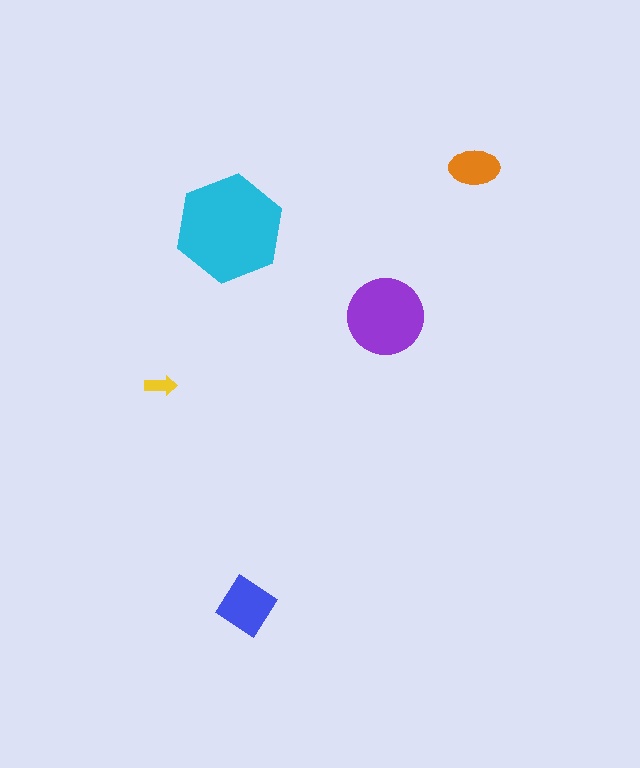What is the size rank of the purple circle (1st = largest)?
2nd.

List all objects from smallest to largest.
The yellow arrow, the orange ellipse, the blue diamond, the purple circle, the cyan hexagon.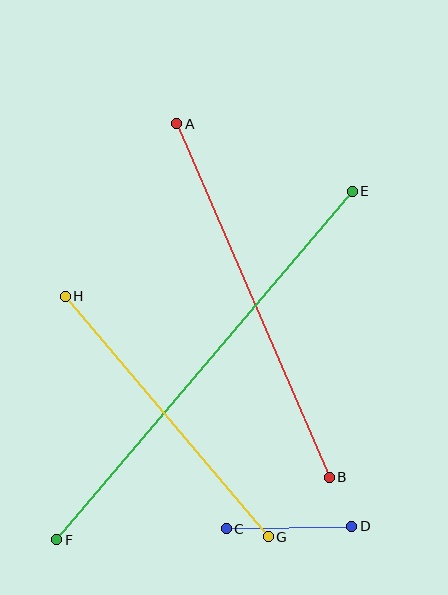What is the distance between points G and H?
The distance is approximately 315 pixels.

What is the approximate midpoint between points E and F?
The midpoint is at approximately (204, 365) pixels.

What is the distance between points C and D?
The distance is approximately 125 pixels.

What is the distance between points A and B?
The distance is approximately 385 pixels.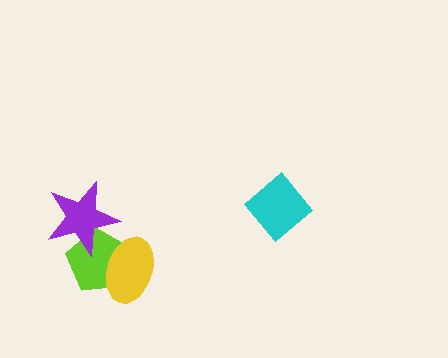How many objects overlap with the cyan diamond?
0 objects overlap with the cyan diamond.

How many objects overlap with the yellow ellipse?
1 object overlaps with the yellow ellipse.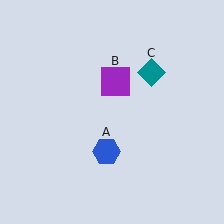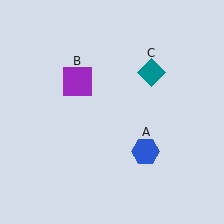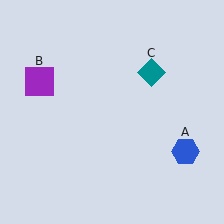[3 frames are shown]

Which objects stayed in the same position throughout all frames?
Teal diamond (object C) remained stationary.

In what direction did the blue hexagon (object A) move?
The blue hexagon (object A) moved right.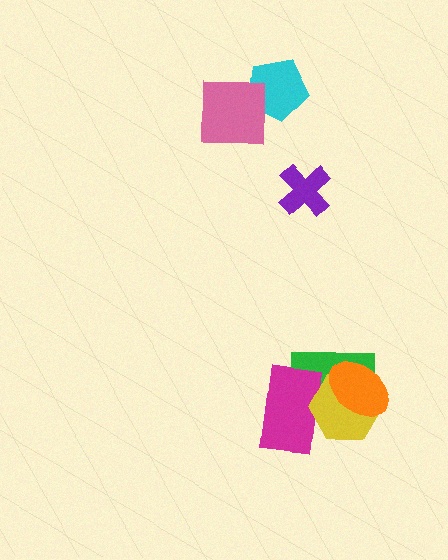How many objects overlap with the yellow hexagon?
3 objects overlap with the yellow hexagon.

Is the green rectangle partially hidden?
Yes, it is partially covered by another shape.